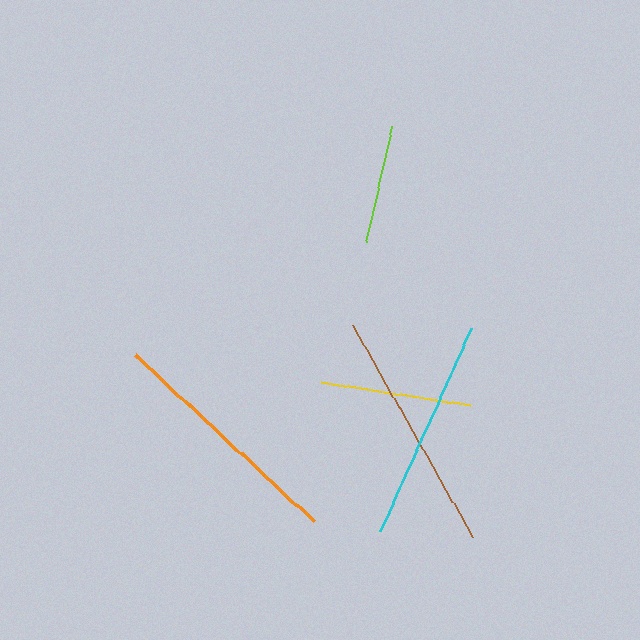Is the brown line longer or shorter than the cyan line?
The brown line is longer than the cyan line.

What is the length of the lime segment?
The lime segment is approximately 119 pixels long.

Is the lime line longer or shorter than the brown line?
The brown line is longer than the lime line.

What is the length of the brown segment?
The brown segment is approximately 244 pixels long.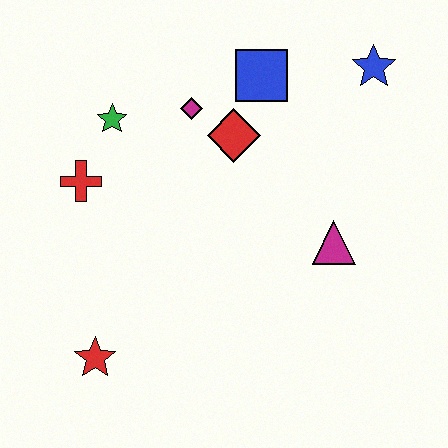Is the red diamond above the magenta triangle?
Yes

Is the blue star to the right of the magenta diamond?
Yes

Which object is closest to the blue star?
The blue square is closest to the blue star.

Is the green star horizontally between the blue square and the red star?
Yes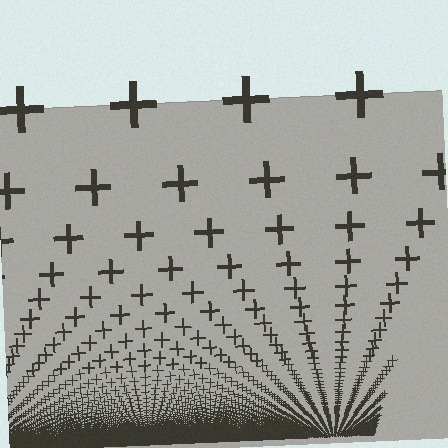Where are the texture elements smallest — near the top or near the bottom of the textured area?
Near the bottom.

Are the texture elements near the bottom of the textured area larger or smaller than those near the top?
Smaller. The gradient is inverted — elements near the bottom are smaller and denser.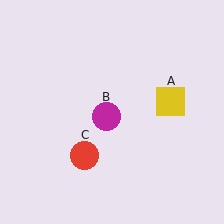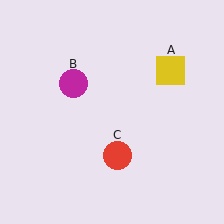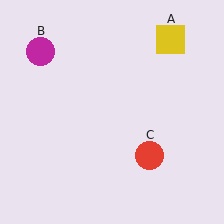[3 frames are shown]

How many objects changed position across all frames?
3 objects changed position: yellow square (object A), magenta circle (object B), red circle (object C).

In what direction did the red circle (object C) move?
The red circle (object C) moved right.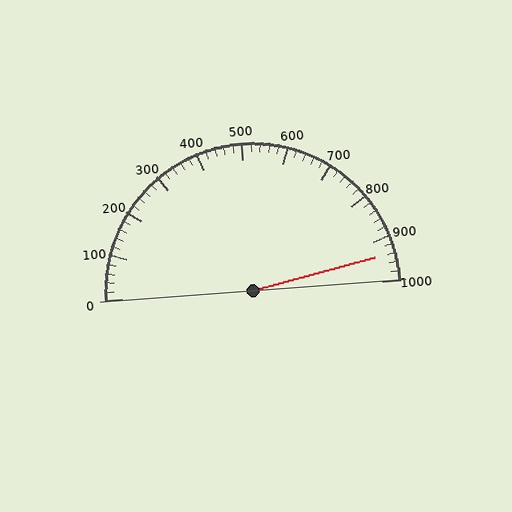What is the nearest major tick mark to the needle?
The nearest major tick mark is 900.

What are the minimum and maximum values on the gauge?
The gauge ranges from 0 to 1000.